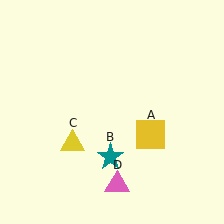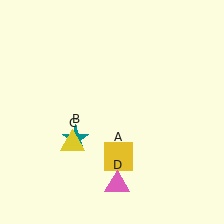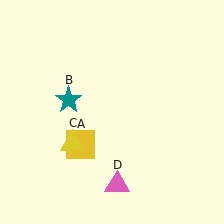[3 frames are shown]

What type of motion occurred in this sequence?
The yellow square (object A), teal star (object B) rotated clockwise around the center of the scene.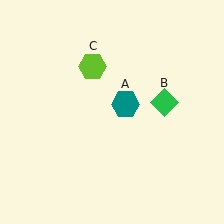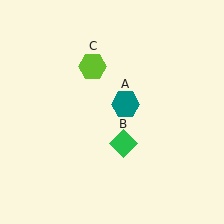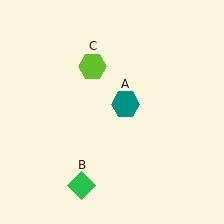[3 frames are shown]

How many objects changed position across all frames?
1 object changed position: green diamond (object B).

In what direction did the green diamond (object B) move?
The green diamond (object B) moved down and to the left.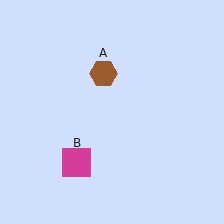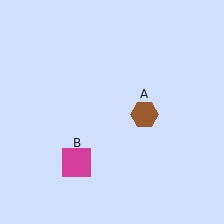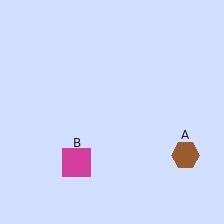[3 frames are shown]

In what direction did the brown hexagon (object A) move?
The brown hexagon (object A) moved down and to the right.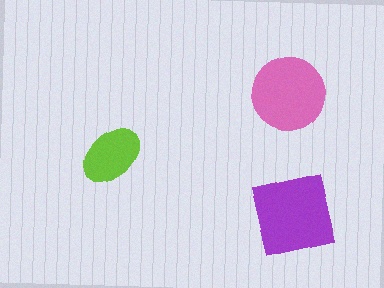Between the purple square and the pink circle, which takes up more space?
The purple square.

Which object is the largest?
The purple square.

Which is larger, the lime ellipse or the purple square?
The purple square.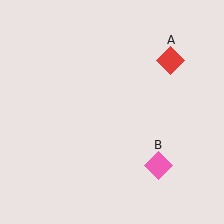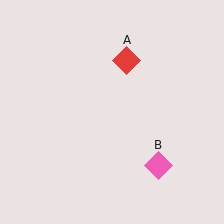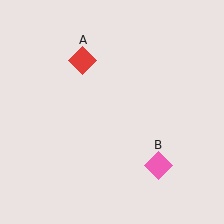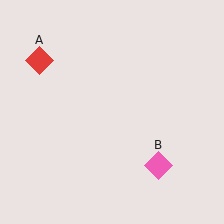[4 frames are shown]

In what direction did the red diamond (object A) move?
The red diamond (object A) moved left.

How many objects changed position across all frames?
1 object changed position: red diamond (object A).